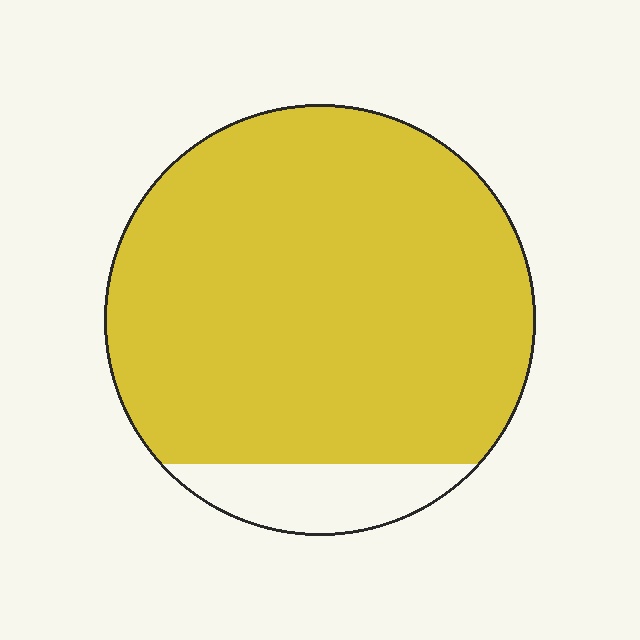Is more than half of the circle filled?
Yes.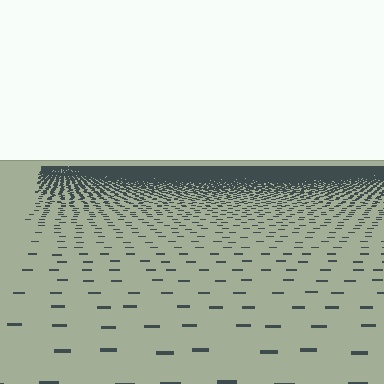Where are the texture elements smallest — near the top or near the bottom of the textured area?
Near the top.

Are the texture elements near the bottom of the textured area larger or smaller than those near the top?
Larger. Near the bottom, elements are closer to the viewer and appear at a bigger on-screen size.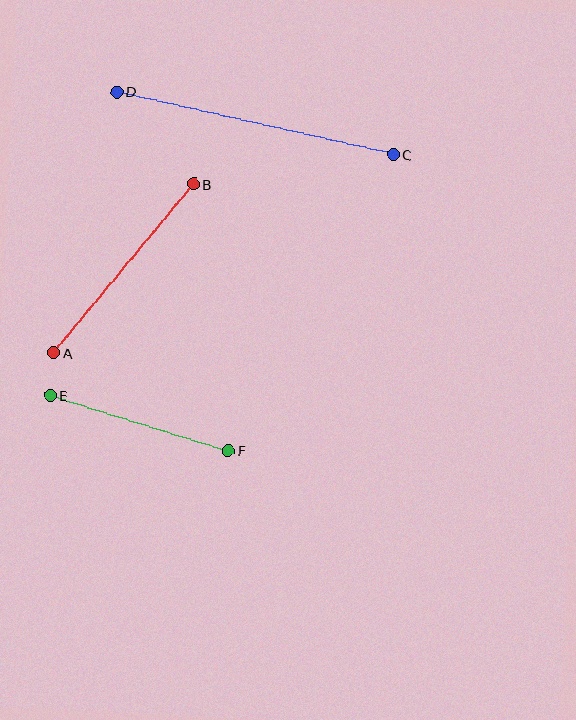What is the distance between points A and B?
The distance is approximately 219 pixels.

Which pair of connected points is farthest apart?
Points C and D are farthest apart.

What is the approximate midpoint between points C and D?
The midpoint is at approximately (255, 123) pixels.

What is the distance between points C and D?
The distance is approximately 283 pixels.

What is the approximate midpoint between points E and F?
The midpoint is at approximately (139, 423) pixels.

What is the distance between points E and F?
The distance is approximately 186 pixels.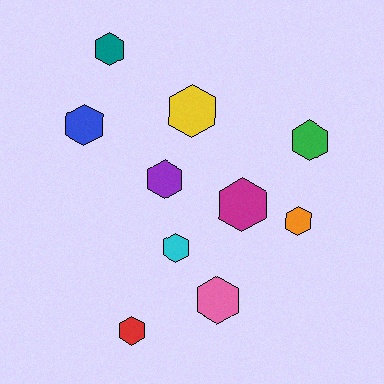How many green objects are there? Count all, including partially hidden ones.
There is 1 green object.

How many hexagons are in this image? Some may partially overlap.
There are 10 hexagons.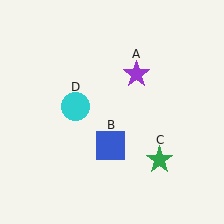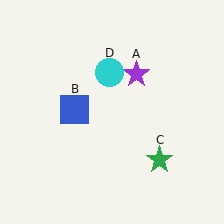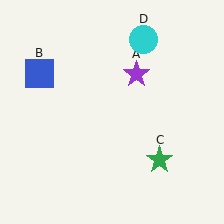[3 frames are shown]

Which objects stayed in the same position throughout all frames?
Purple star (object A) and green star (object C) remained stationary.